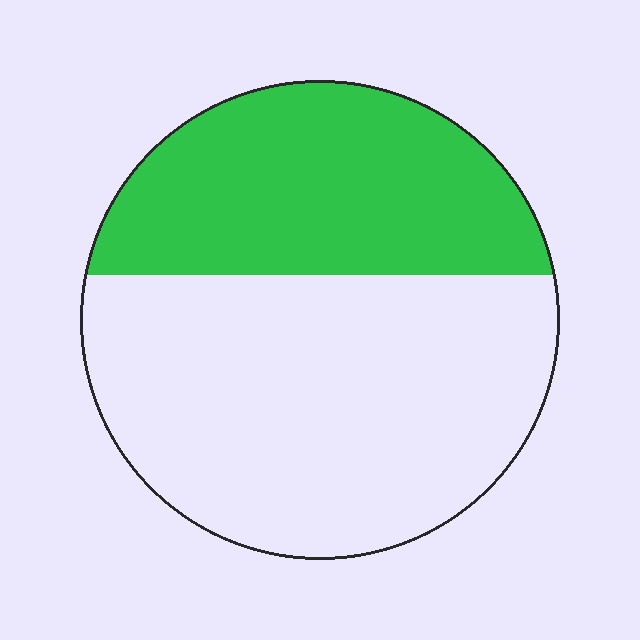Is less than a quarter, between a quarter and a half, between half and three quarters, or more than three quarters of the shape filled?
Between a quarter and a half.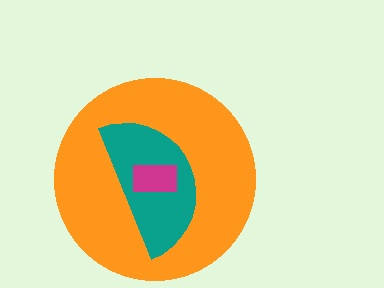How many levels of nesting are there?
3.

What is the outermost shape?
The orange circle.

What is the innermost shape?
The magenta rectangle.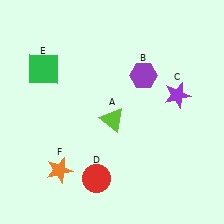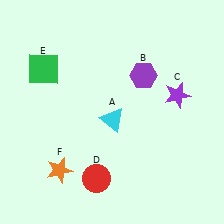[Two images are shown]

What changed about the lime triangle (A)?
In Image 1, A is lime. In Image 2, it changed to cyan.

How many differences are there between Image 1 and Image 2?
There is 1 difference between the two images.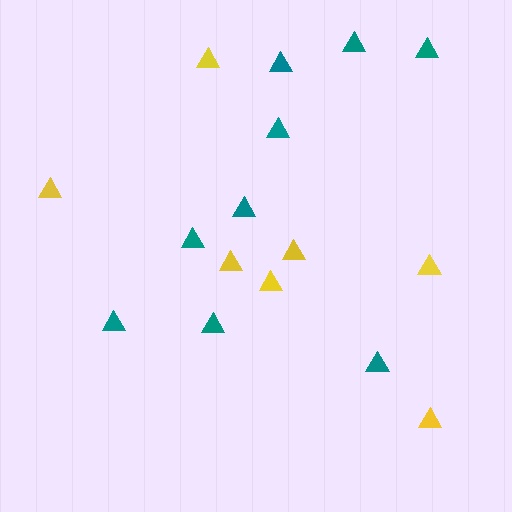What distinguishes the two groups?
There are 2 groups: one group of yellow triangles (7) and one group of teal triangles (9).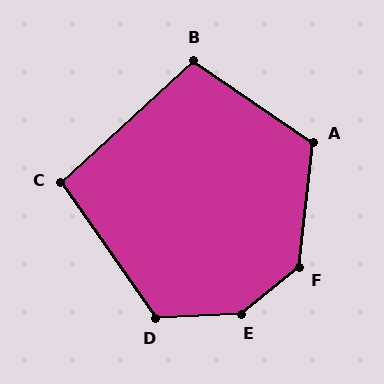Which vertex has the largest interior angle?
E, at approximately 145 degrees.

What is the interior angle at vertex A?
Approximately 118 degrees (obtuse).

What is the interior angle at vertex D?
Approximately 122 degrees (obtuse).